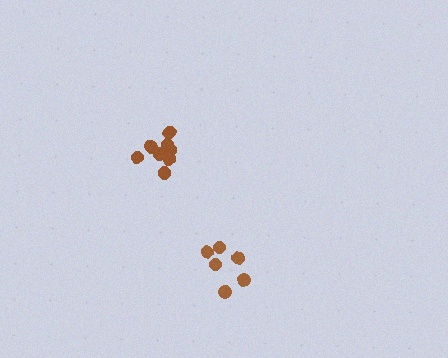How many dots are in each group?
Group 1: 6 dots, Group 2: 9 dots (15 total).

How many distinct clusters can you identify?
There are 2 distinct clusters.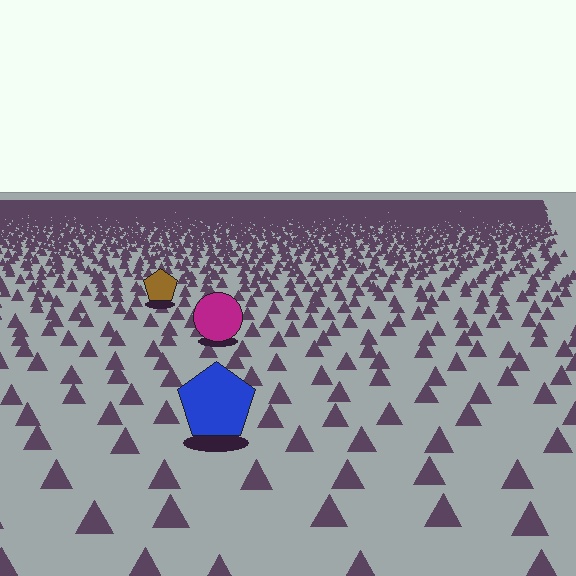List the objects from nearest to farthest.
From nearest to farthest: the blue pentagon, the magenta circle, the brown pentagon.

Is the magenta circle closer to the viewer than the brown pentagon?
Yes. The magenta circle is closer — you can tell from the texture gradient: the ground texture is coarser near it.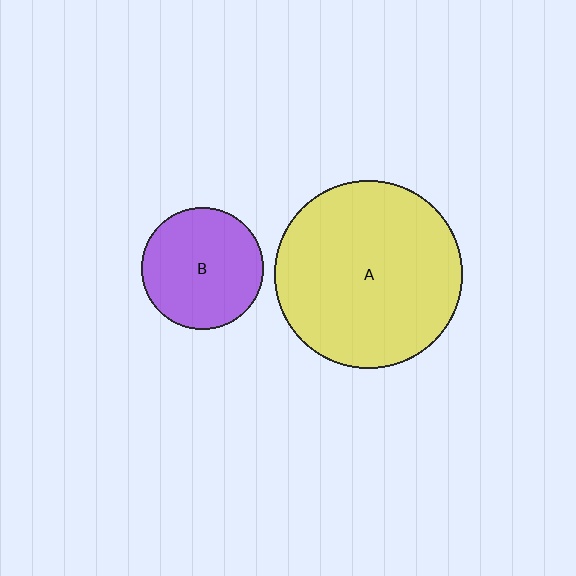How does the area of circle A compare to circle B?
Approximately 2.4 times.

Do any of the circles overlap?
No, none of the circles overlap.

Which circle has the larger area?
Circle A (yellow).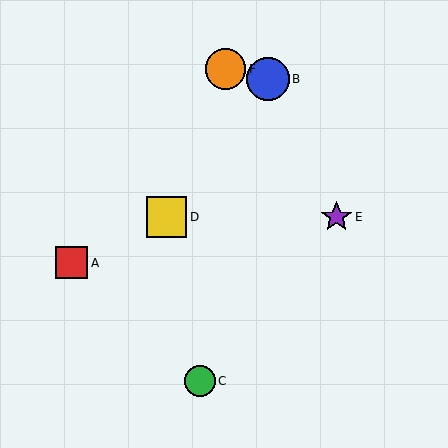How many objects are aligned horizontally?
2 objects (D, E) are aligned horizontally.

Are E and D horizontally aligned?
Yes, both are at y≈217.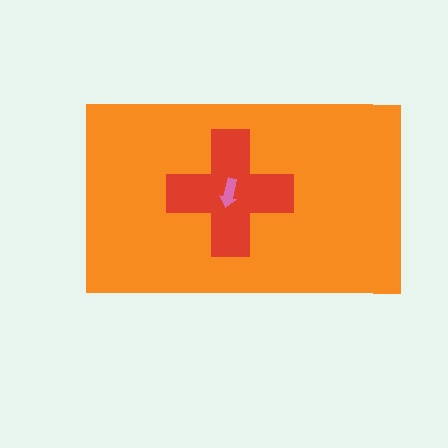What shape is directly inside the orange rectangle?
The red cross.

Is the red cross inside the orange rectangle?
Yes.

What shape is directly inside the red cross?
The pink arrow.